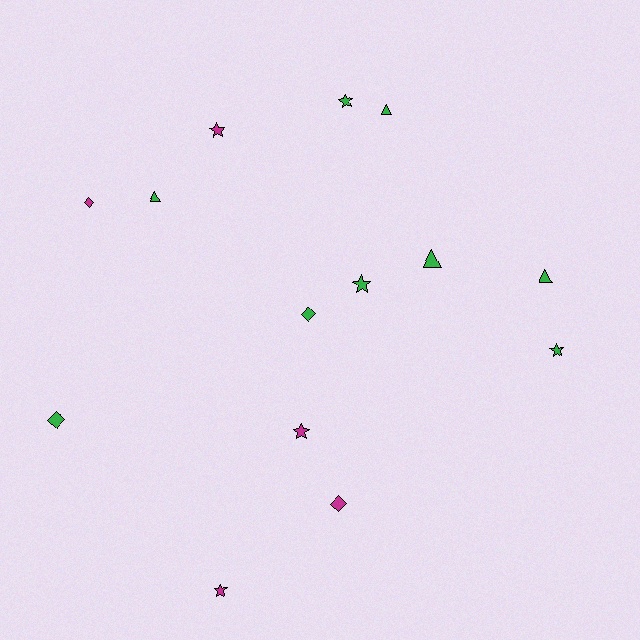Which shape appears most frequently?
Star, with 6 objects.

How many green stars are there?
There are 3 green stars.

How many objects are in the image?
There are 14 objects.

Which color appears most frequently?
Green, with 9 objects.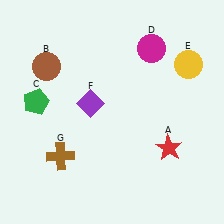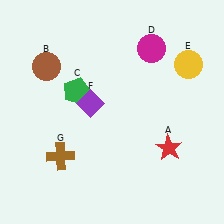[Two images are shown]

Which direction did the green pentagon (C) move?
The green pentagon (C) moved right.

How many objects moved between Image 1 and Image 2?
1 object moved between the two images.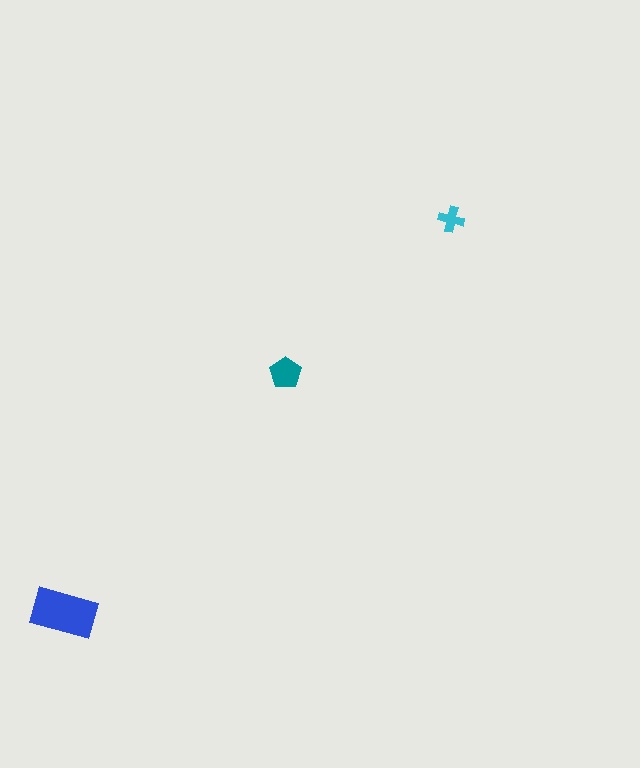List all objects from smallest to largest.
The cyan cross, the teal pentagon, the blue rectangle.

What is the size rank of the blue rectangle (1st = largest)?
1st.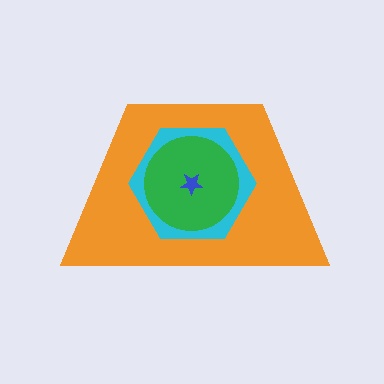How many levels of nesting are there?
4.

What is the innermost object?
The blue star.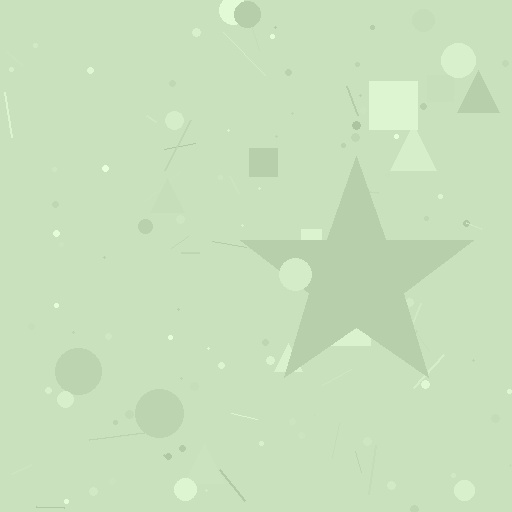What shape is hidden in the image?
A star is hidden in the image.